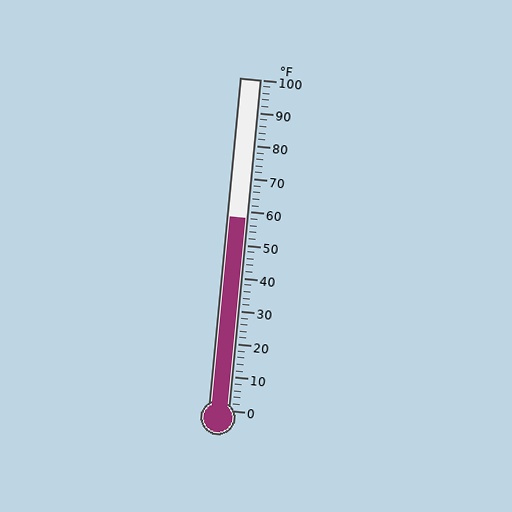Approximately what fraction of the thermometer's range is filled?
The thermometer is filled to approximately 60% of its range.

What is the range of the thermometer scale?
The thermometer scale ranges from 0°F to 100°F.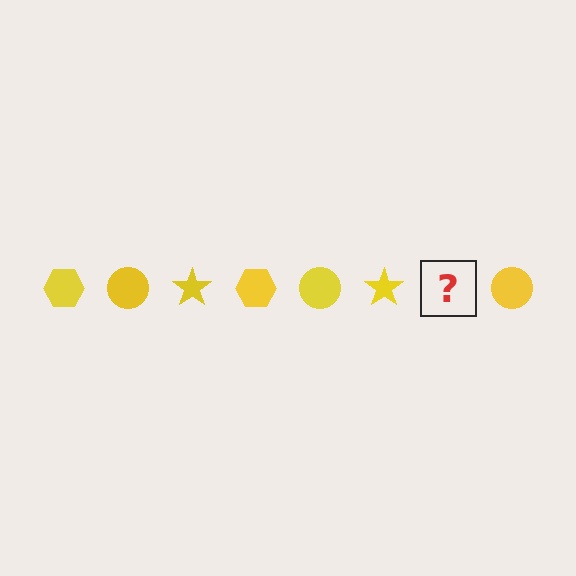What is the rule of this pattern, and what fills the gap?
The rule is that the pattern cycles through hexagon, circle, star shapes in yellow. The gap should be filled with a yellow hexagon.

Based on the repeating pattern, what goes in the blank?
The blank should be a yellow hexagon.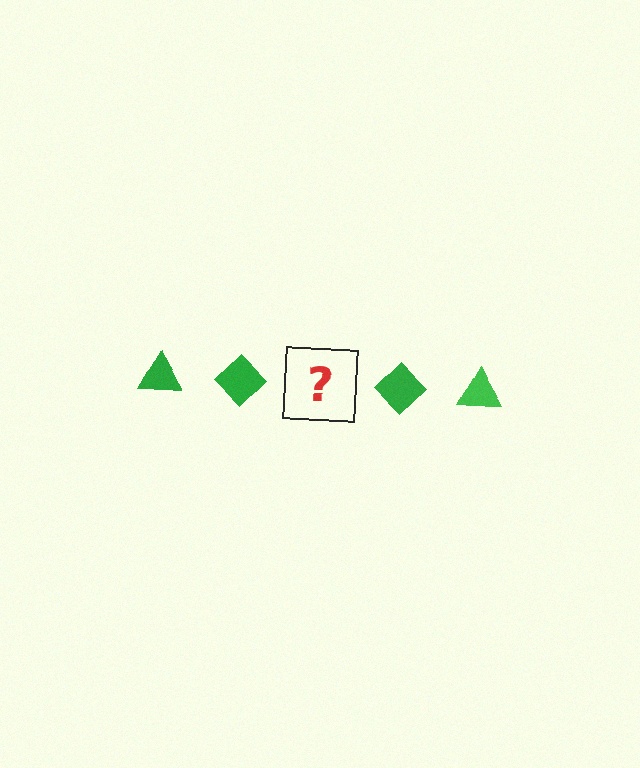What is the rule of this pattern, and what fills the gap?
The rule is that the pattern cycles through triangle, diamond shapes in green. The gap should be filled with a green triangle.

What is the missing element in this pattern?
The missing element is a green triangle.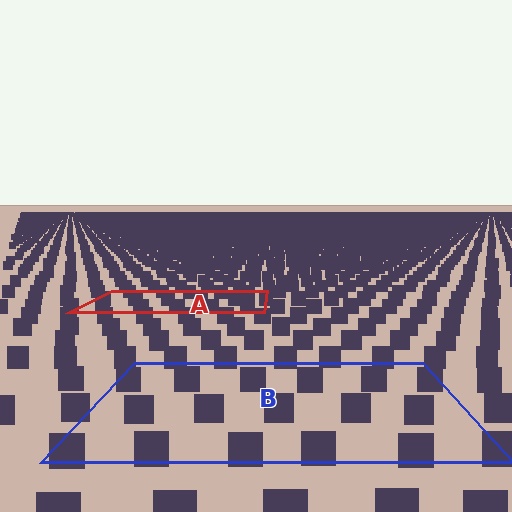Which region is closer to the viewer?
Region B is closer. The texture elements there are larger and more spread out.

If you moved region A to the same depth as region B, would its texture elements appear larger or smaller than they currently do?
They would appear larger. At a closer depth, the same texture elements are projected at a bigger on-screen size.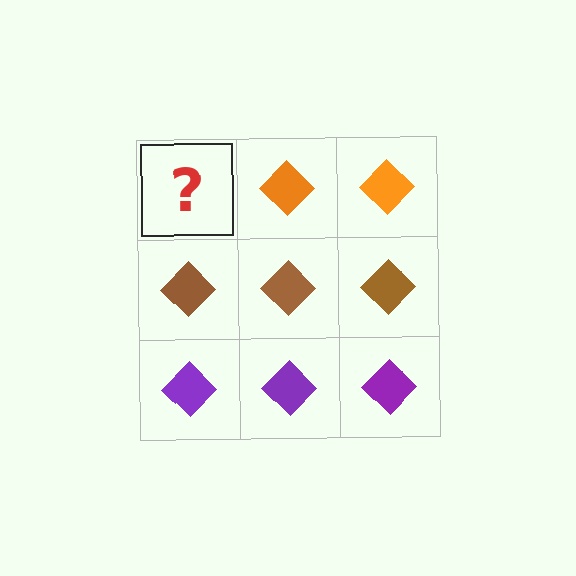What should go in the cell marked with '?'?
The missing cell should contain an orange diamond.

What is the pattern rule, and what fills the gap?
The rule is that each row has a consistent color. The gap should be filled with an orange diamond.